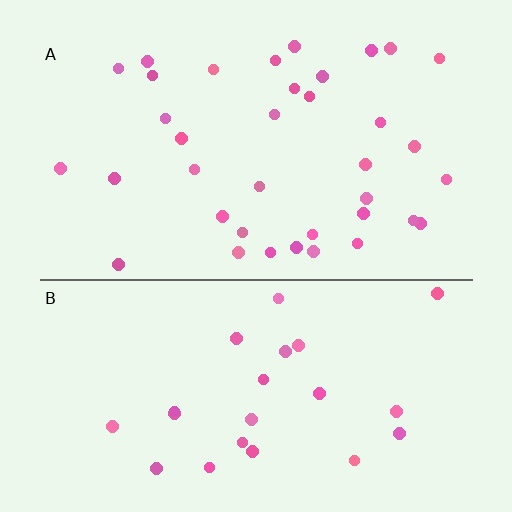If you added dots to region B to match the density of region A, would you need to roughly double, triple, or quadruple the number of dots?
Approximately double.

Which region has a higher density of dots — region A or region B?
A (the top).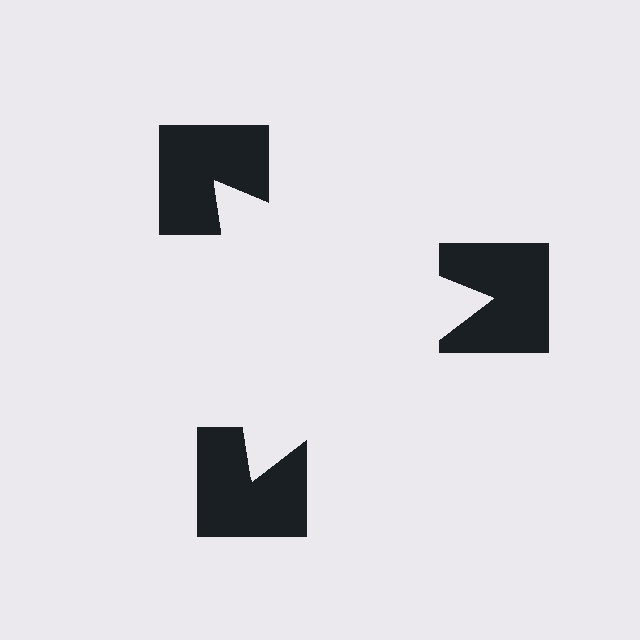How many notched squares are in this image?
There are 3 — one at each vertex of the illusory triangle.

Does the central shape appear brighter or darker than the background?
It typically appears slightly brighter than the background, even though no actual brightness change is drawn.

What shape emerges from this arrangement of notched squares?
An illusory triangle — its edges are inferred from the aligned wedge cuts in the notched squares, not physically drawn.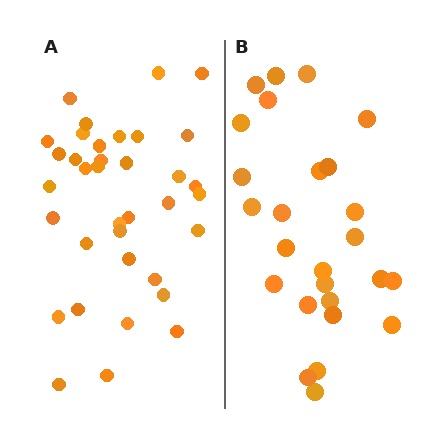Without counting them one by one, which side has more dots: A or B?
Region A (the left region) has more dots.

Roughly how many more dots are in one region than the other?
Region A has roughly 10 or so more dots than region B.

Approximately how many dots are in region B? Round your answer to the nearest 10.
About 30 dots. (The exact count is 26, which rounds to 30.)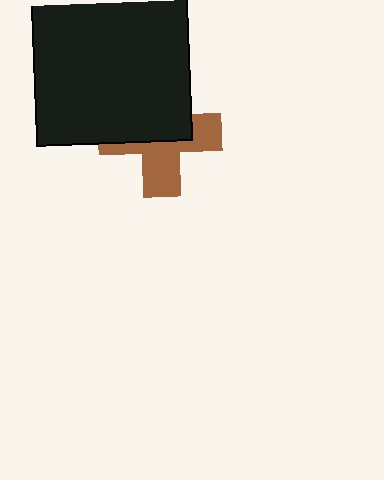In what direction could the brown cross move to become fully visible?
The brown cross could move down. That would shift it out from behind the black square entirely.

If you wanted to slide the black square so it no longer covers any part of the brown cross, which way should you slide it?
Slide it up — that is the most direct way to separate the two shapes.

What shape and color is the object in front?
The object in front is a black square.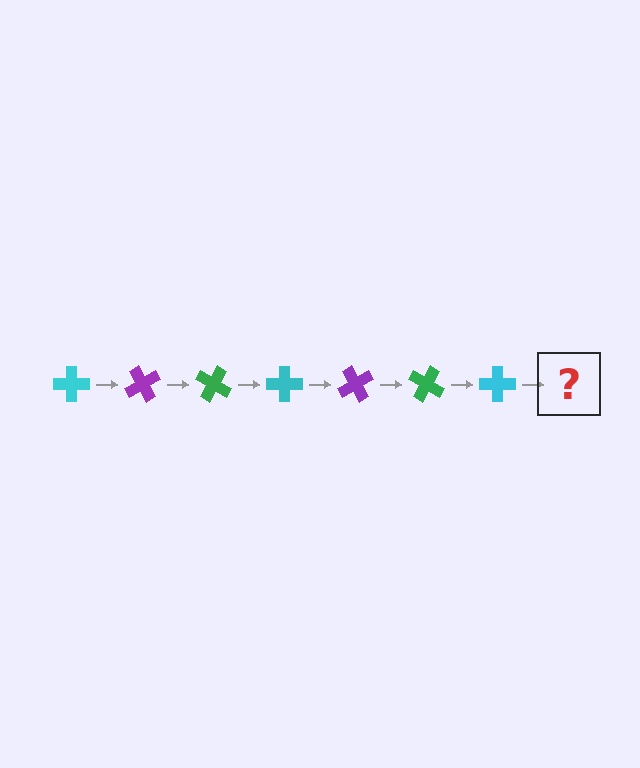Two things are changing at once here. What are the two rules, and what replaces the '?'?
The two rules are that it rotates 60 degrees each step and the color cycles through cyan, purple, and green. The '?' should be a purple cross, rotated 420 degrees from the start.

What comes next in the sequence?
The next element should be a purple cross, rotated 420 degrees from the start.